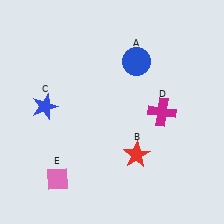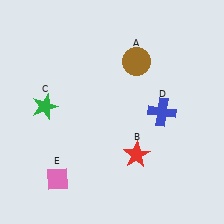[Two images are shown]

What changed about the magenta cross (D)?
In Image 1, D is magenta. In Image 2, it changed to blue.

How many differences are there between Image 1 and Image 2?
There are 3 differences between the two images.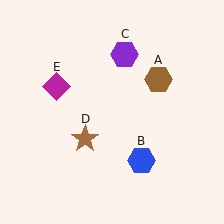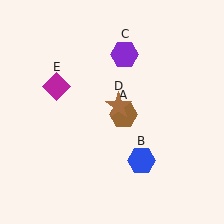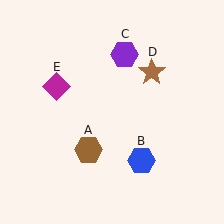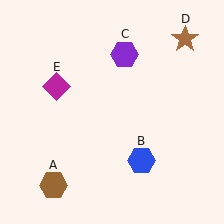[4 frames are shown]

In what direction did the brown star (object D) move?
The brown star (object D) moved up and to the right.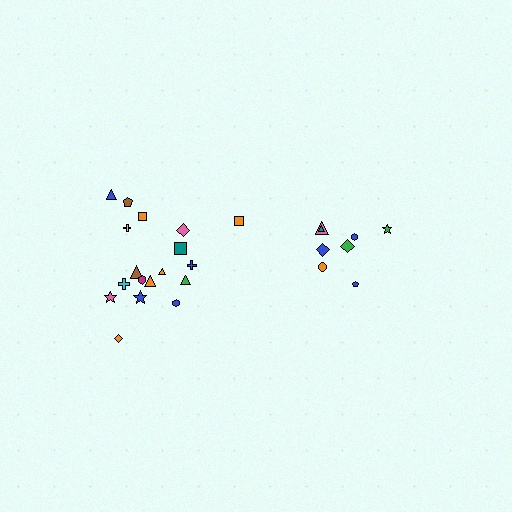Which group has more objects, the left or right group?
The left group.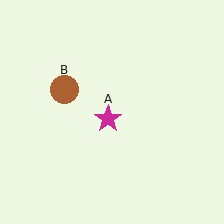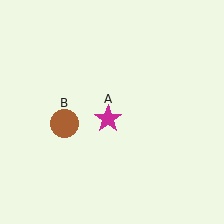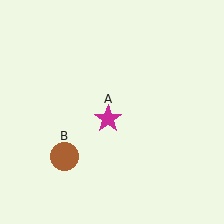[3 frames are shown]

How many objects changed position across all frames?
1 object changed position: brown circle (object B).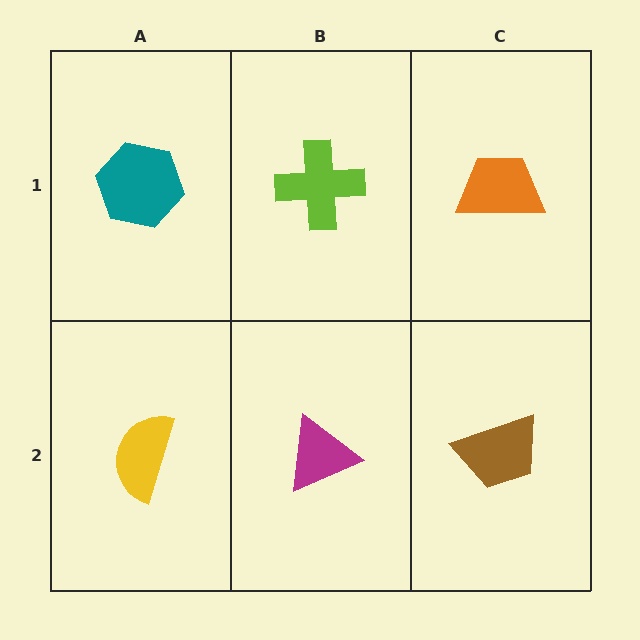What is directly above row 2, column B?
A lime cross.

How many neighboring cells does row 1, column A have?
2.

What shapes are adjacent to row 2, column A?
A teal hexagon (row 1, column A), a magenta triangle (row 2, column B).